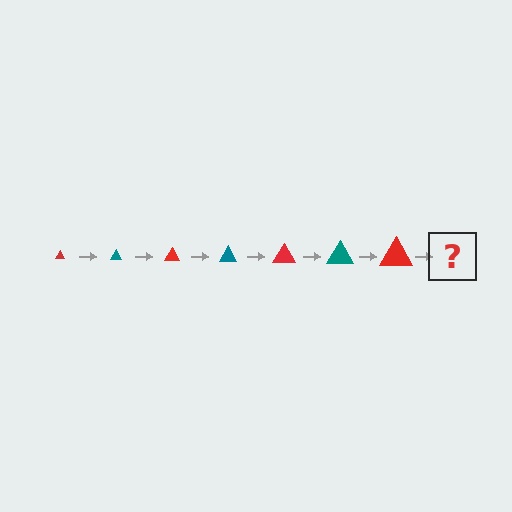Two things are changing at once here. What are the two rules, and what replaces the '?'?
The two rules are that the triangle grows larger each step and the color cycles through red and teal. The '?' should be a teal triangle, larger than the previous one.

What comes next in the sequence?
The next element should be a teal triangle, larger than the previous one.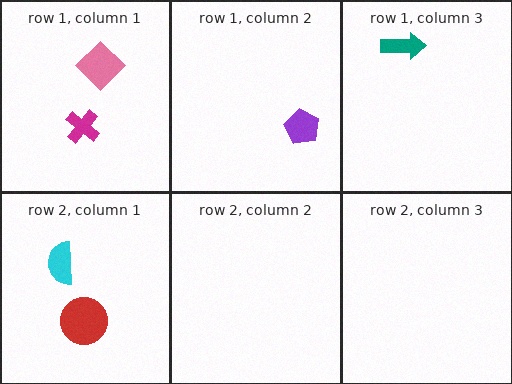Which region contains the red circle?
The row 2, column 1 region.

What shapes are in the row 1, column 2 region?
The purple pentagon.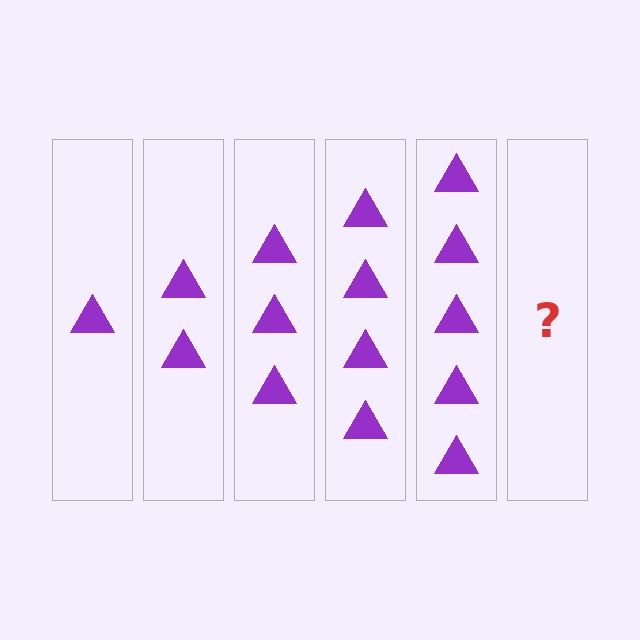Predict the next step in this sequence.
The next step is 6 triangles.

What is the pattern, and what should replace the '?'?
The pattern is that each step adds one more triangle. The '?' should be 6 triangles.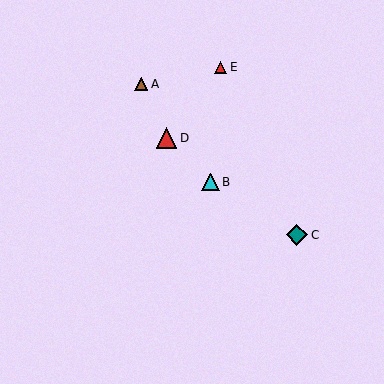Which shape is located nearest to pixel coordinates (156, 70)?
The brown triangle (labeled A) at (141, 84) is nearest to that location.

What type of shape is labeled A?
Shape A is a brown triangle.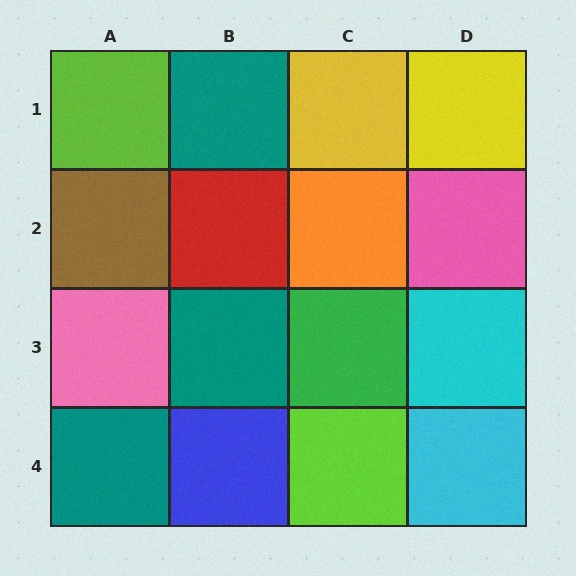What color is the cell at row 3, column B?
Teal.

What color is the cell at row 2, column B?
Red.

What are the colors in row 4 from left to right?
Teal, blue, lime, cyan.